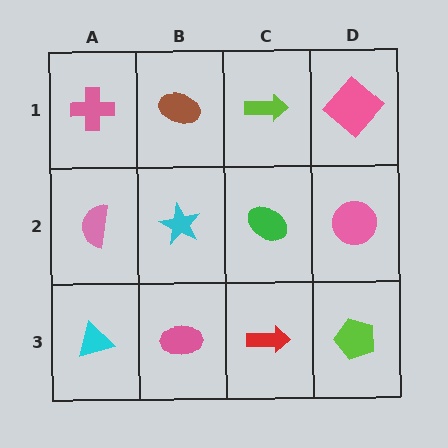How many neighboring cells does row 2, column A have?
3.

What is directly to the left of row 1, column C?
A brown ellipse.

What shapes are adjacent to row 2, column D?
A pink diamond (row 1, column D), a lime pentagon (row 3, column D), a green ellipse (row 2, column C).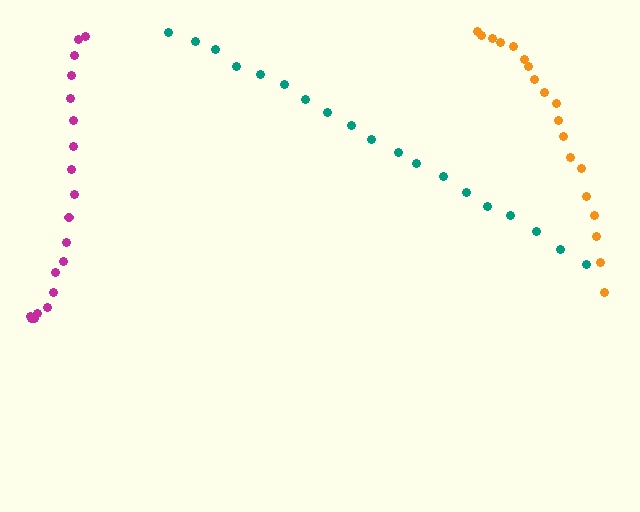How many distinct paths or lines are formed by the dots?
There are 3 distinct paths.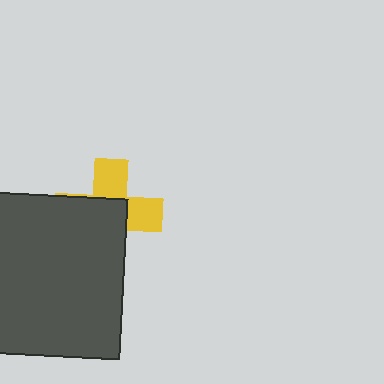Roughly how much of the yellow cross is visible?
A small part of it is visible (roughly 41%).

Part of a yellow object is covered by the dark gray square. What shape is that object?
It is a cross.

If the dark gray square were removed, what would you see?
You would see the complete yellow cross.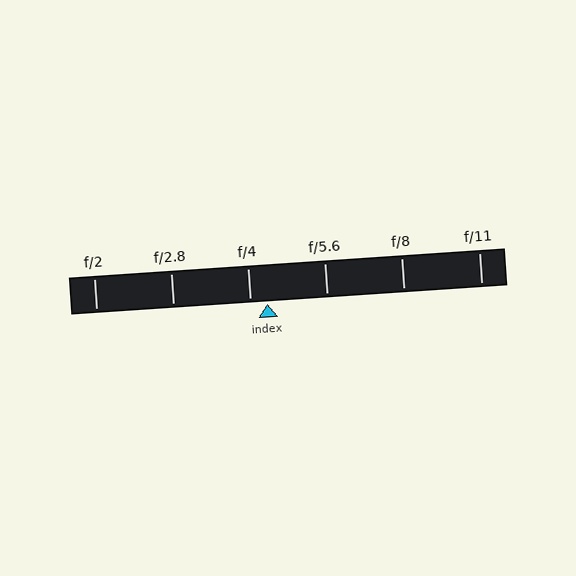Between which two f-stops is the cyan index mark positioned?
The index mark is between f/4 and f/5.6.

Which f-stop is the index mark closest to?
The index mark is closest to f/4.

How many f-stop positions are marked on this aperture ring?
There are 6 f-stop positions marked.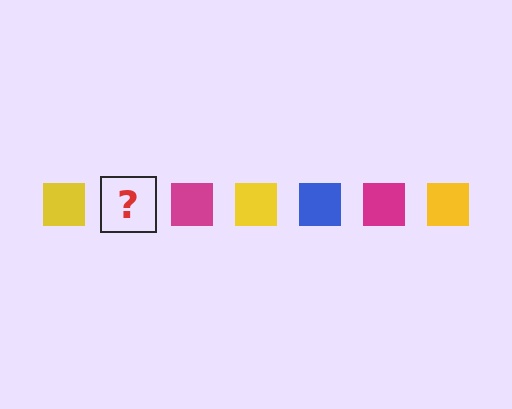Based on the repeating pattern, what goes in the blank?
The blank should be a blue square.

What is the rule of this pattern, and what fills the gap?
The rule is that the pattern cycles through yellow, blue, magenta squares. The gap should be filled with a blue square.